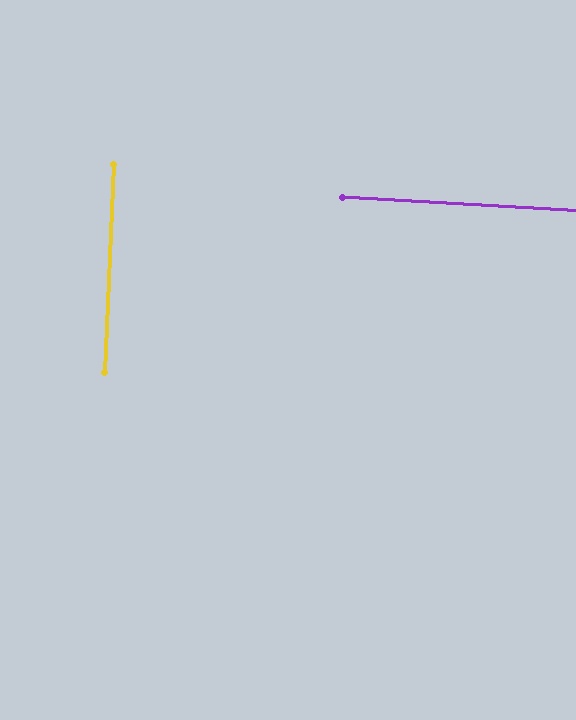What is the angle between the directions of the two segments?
Approximately 89 degrees.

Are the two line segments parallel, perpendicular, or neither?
Perpendicular — they meet at approximately 89°.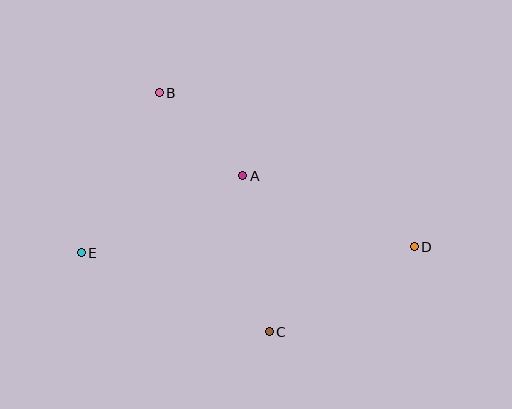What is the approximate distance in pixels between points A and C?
The distance between A and C is approximately 158 pixels.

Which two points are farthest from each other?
Points D and E are farthest from each other.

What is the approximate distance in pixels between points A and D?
The distance between A and D is approximately 186 pixels.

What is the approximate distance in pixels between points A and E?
The distance between A and E is approximately 179 pixels.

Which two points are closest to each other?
Points A and B are closest to each other.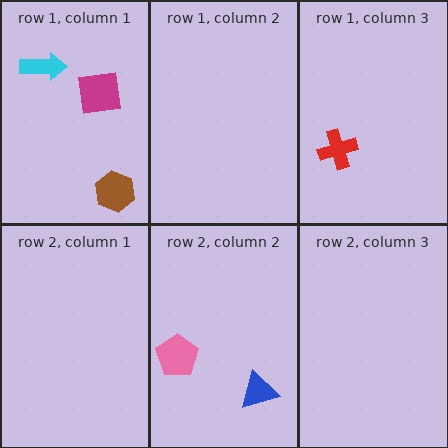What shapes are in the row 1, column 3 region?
The red cross.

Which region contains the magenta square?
The row 1, column 1 region.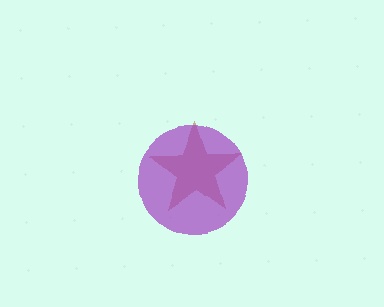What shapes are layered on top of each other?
The layered shapes are: a brown star, a purple circle.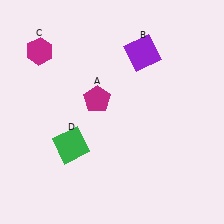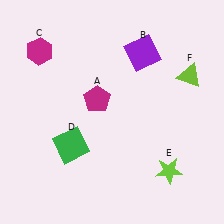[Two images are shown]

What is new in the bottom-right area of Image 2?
A lime star (E) was added in the bottom-right area of Image 2.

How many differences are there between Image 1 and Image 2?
There are 2 differences between the two images.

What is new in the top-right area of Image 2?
A lime triangle (F) was added in the top-right area of Image 2.